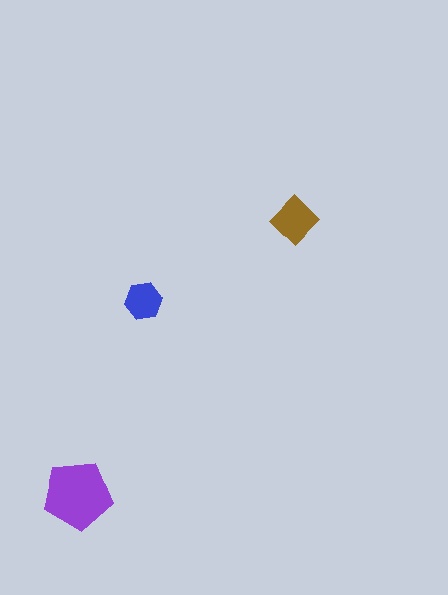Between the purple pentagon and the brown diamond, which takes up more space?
The purple pentagon.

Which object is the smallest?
The blue hexagon.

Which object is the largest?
The purple pentagon.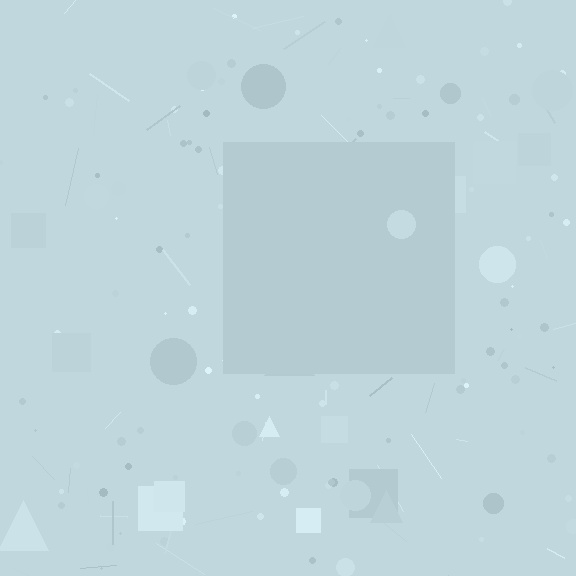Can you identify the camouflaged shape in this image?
The camouflaged shape is a square.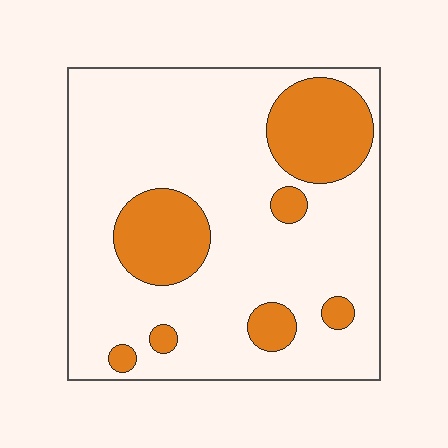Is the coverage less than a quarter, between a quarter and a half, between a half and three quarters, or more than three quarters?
Less than a quarter.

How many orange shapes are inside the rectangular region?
7.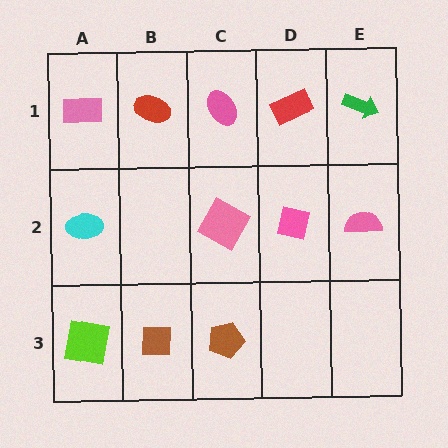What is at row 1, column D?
A red rectangle.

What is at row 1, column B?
A red ellipse.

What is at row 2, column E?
A pink semicircle.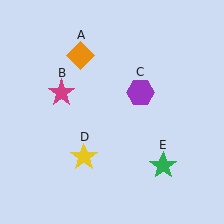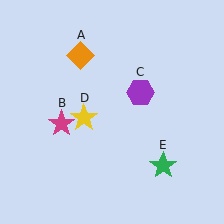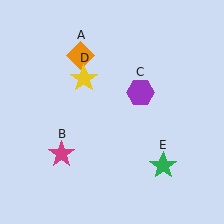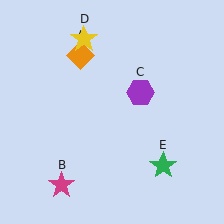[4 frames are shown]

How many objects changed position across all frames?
2 objects changed position: magenta star (object B), yellow star (object D).